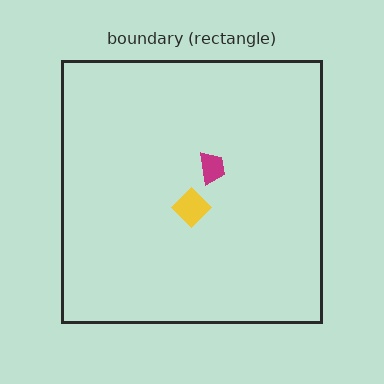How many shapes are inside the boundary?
2 inside, 0 outside.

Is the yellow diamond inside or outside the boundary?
Inside.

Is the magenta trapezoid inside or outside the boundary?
Inside.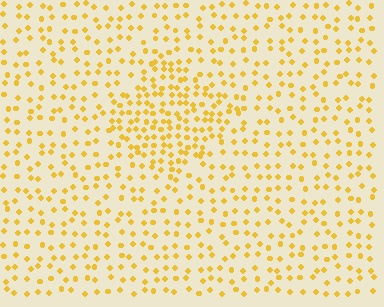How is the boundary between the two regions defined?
The boundary is defined by a change in element density (approximately 1.9x ratio). All elements are the same color, size, and shape.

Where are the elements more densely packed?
The elements are more densely packed inside the diamond boundary.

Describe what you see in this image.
The image contains small yellow elements arranged at two different densities. A diamond-shaped region is visible where the elements are more densely packed than the surrounding area.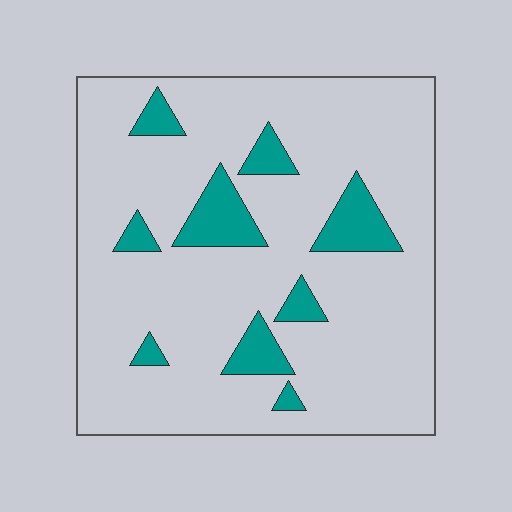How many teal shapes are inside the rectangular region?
9.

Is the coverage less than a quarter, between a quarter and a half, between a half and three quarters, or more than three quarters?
Less than a quarter.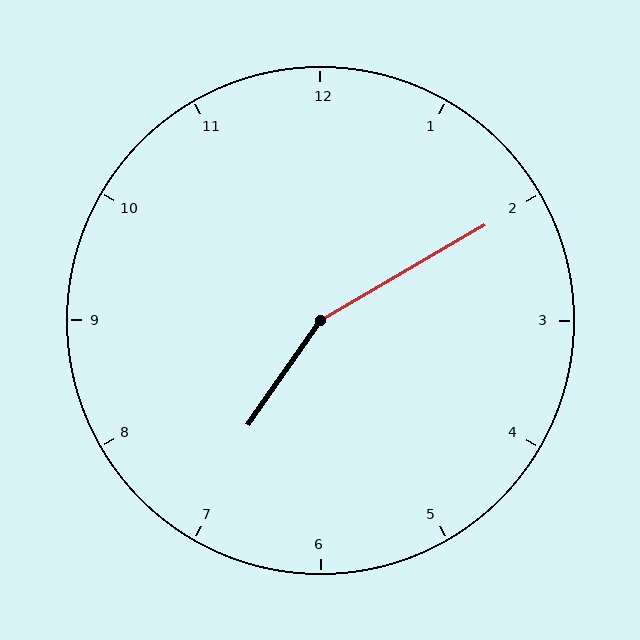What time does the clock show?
7:10.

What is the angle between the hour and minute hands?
Approximately 155 degrees.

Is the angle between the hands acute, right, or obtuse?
It is obtuse.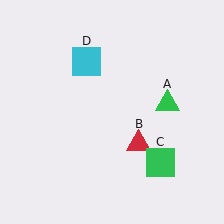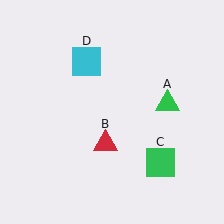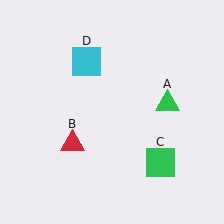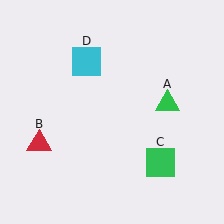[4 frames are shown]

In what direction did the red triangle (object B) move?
The red triangle (object B) moved left.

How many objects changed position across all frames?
1 object changed position: red triangle (object B).